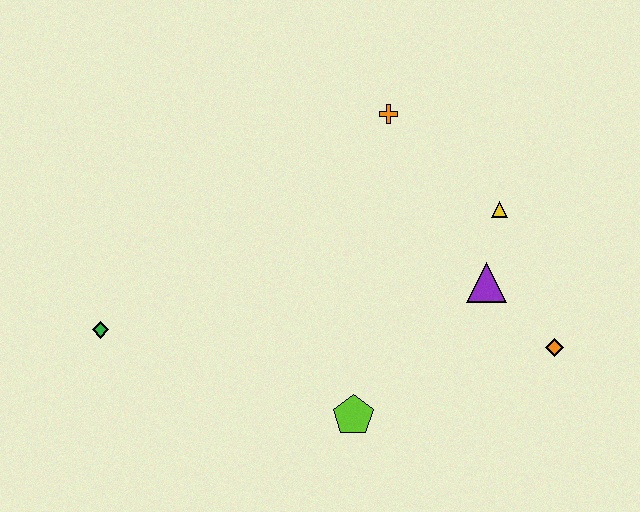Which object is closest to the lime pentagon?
The purple triangle is closest to the lime pentagon.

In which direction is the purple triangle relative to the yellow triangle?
The purple triangle is below the yellow triangle.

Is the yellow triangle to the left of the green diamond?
No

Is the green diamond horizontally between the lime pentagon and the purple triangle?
No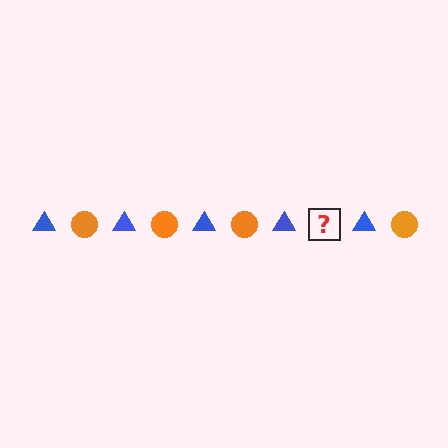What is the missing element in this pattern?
The missing element is an orange circle.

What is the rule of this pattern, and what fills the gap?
The rule is that the pattern alternates between blue triangle and orange circle. The gap should be filled with an orange circle.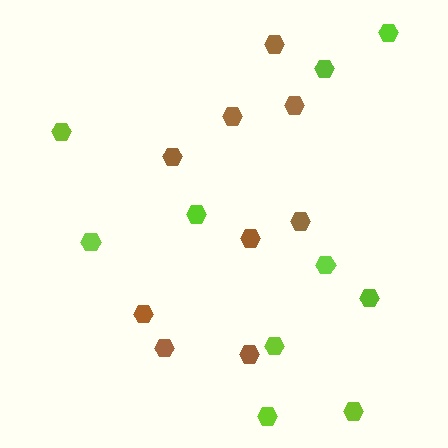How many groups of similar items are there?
There are 2 groups: one group of brown hexagons (9) and one group of lime hexagons (10).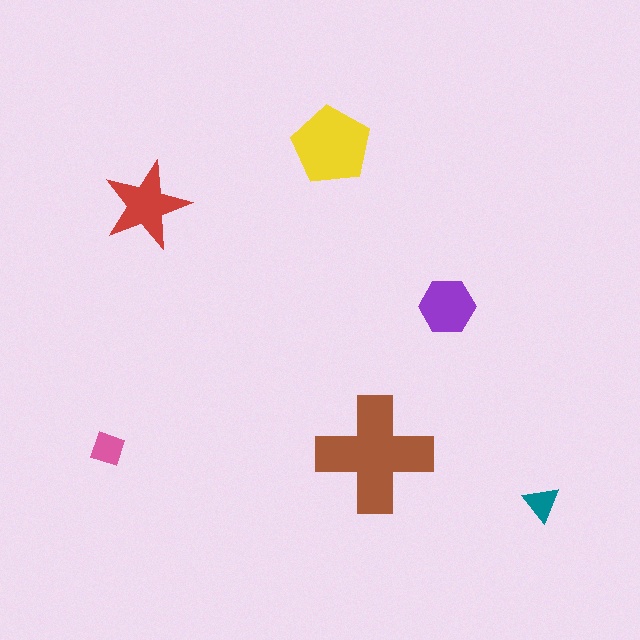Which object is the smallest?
The teal triangle.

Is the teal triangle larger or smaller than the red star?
Smaller.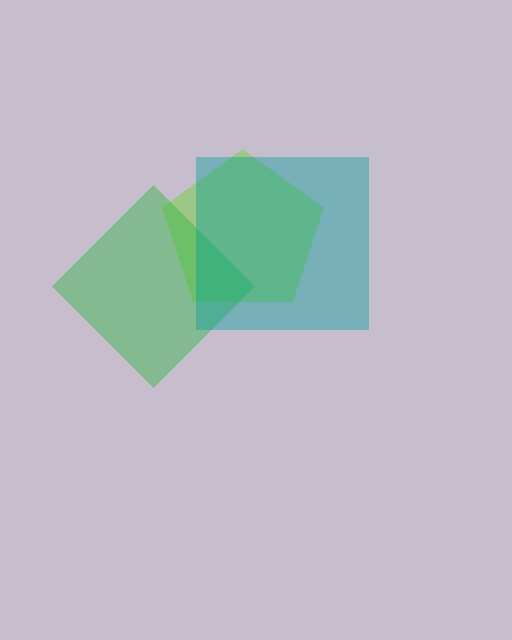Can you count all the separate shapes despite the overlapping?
Yes, there are 3 separate shapes.